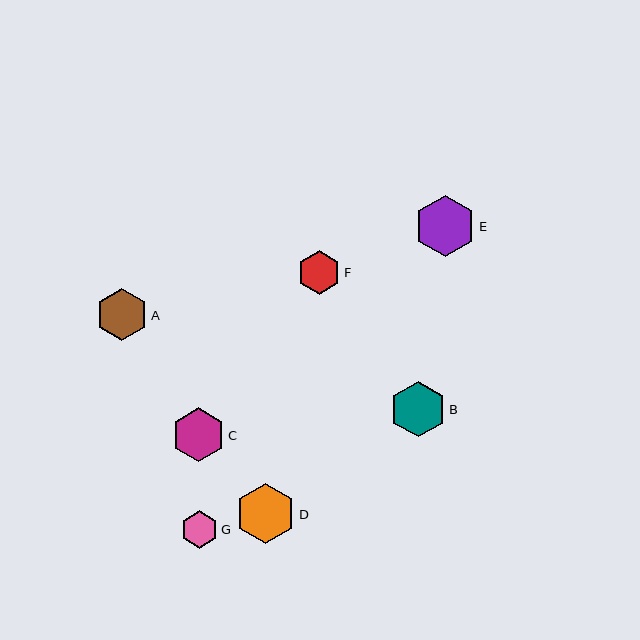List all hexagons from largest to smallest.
From largest to smallest: E, D, B, C, A, F, G.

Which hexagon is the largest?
Hexagon E is the largest with a size of approximately 61 pixels.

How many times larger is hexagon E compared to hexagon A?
Hexagon E is approximately 1.2 times the size of hexagon A.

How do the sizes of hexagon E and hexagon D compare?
Hexagon E and hexagon D are approximately the same size.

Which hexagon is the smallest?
Hexagon G is the smallest with a size of approximately 37 pixels.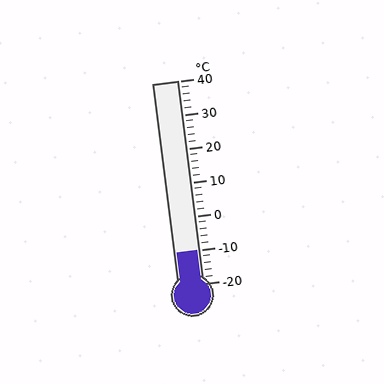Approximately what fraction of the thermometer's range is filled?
The thermometer is filled to approximately 15% of its range.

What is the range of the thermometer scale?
The thermometer scale ranges from -20°C to 40°C.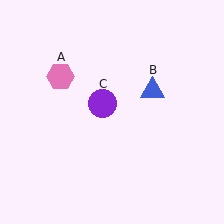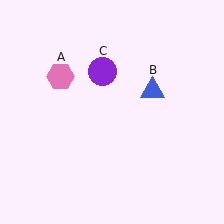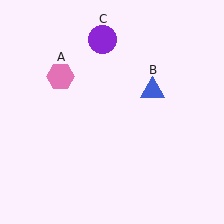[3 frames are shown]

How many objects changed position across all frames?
1 object changed position: purple circle (object C).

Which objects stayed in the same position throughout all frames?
Pink hexagon (object A) and blue triangle (object B) remained stationary.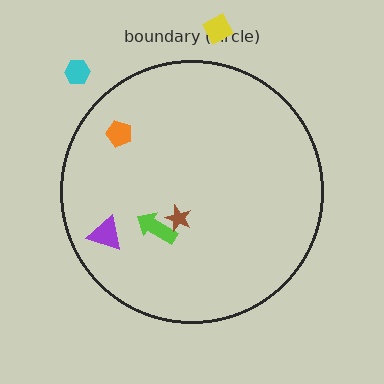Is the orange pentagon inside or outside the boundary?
Inside.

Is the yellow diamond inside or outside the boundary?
Outside.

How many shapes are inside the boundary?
4 inside, 2 outside.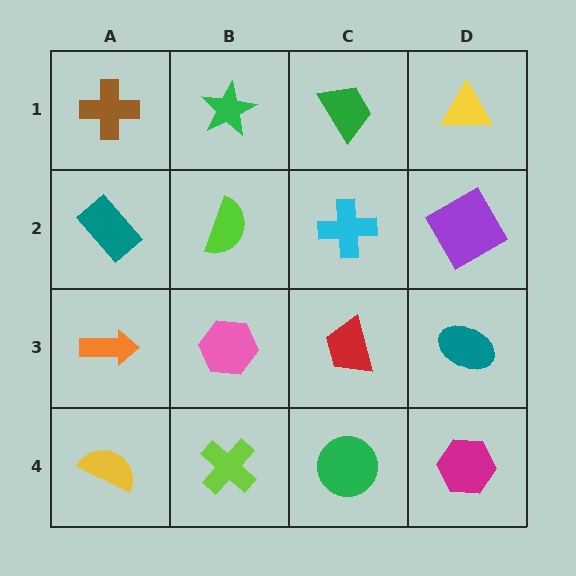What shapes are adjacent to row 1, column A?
A teal rectangle (row 2, column A), a green star (row 1, column B).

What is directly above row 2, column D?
A yellow triangle.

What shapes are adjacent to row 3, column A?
A teal rectangle (row 2, column A), a yellow semicircle (row 4, column A), a pink hexagon (row 3, column B).